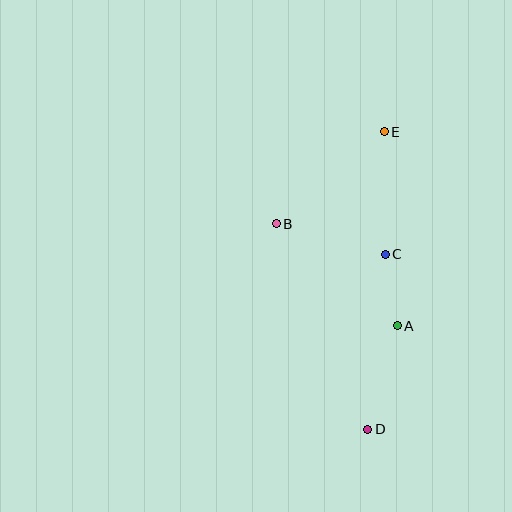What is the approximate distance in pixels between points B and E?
The distance between B and E is approximately 142 pixels.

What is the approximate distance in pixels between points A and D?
The distance between A and D is approximately 108 pixels.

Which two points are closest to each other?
Points A and C are closest to each other.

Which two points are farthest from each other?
Points D and E are farthest from each other.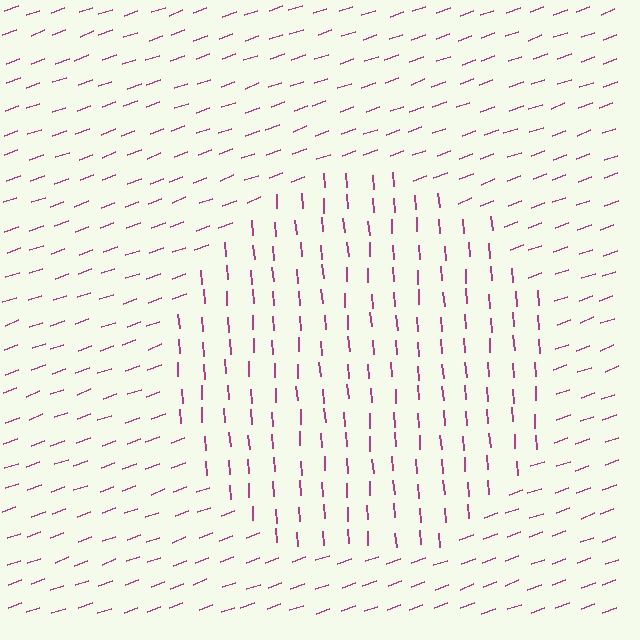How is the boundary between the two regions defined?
The boundary is defined purely by a change in line orientation (approximately 74 degrees difference). All lines are the same color and thickness.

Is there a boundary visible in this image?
Yes, there is a texture boundary formed by a change in line orientation.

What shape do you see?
I see a circle.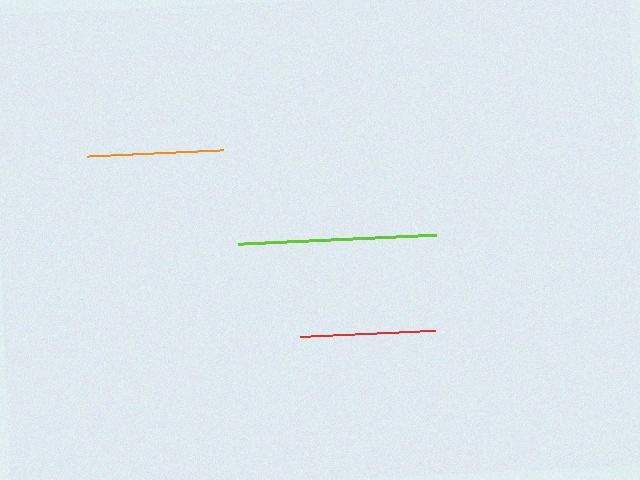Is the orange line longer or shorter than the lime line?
The lime line is longer than the orange line.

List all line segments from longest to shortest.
From longest to shortest: lime, orange, red.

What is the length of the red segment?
The red segment is approximately 136 pixels long.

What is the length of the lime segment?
The lime segment is approximately 198 pixels long.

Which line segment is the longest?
The lime line is the longest at approximately 198 pixels.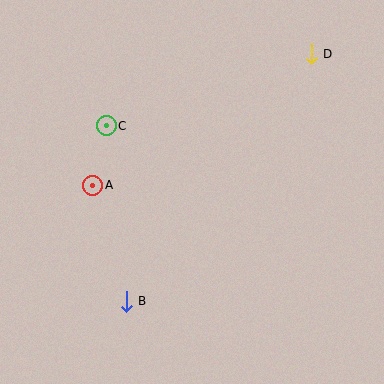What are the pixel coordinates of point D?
Point D is at (311, 54).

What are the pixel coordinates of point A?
Point A is at (93, 185).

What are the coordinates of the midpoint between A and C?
The midpoint between A and C is at (100, 156).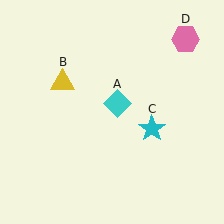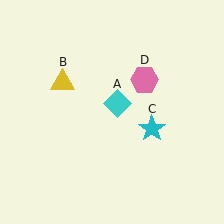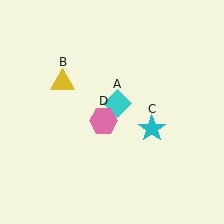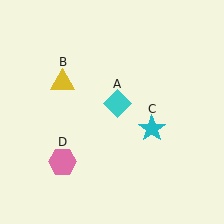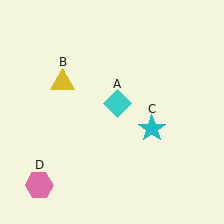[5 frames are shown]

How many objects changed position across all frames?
1 object changed position: pink hexagon (object D).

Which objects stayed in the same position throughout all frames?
Cyan diamond (object A) and yellow triangle (object B) and cyan star (object C) remained stationary.